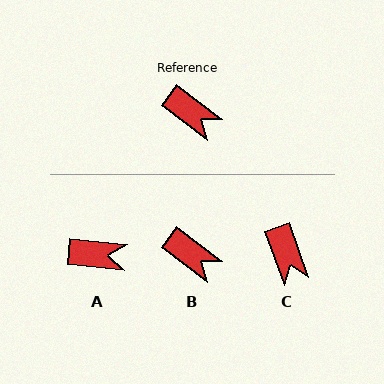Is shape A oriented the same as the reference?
No, it is off by about 31 degrees.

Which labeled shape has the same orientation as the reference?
B.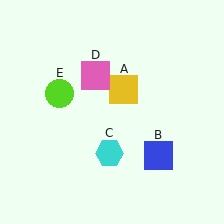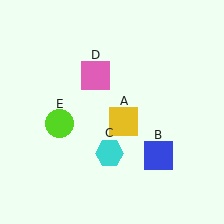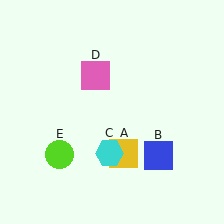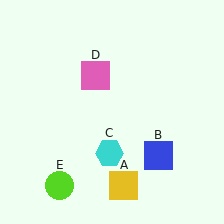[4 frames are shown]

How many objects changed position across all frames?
2 objects changed position: yellow square (object A), lime circle (object E).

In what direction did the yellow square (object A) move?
The yellow square (object A) moved down.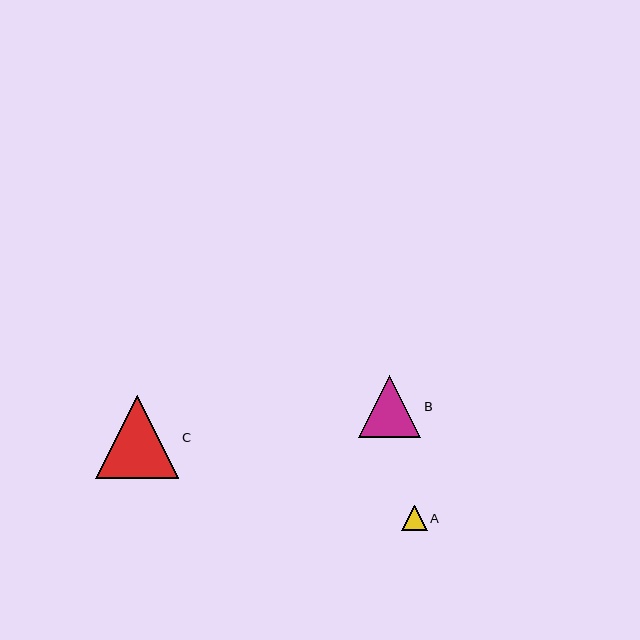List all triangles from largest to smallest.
From largest to smallest: C, B, A.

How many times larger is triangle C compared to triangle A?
Triangle C is approximately 3.2 times the size of triangle A.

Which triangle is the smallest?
Triangle A is the smallest with a size of approximately 26 pixels.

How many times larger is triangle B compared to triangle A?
Triangle B is approximately 2.4 times the size of triangle A.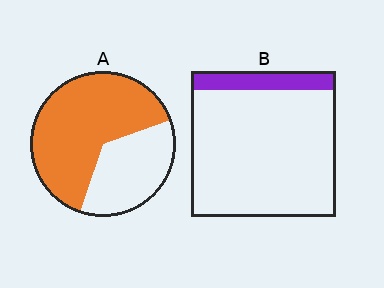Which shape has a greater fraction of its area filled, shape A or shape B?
Shape A.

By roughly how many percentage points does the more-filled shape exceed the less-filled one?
By roughly 50 percentage points (A over B).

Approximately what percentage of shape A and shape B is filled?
A is approximately 65% and B is approximately 15%.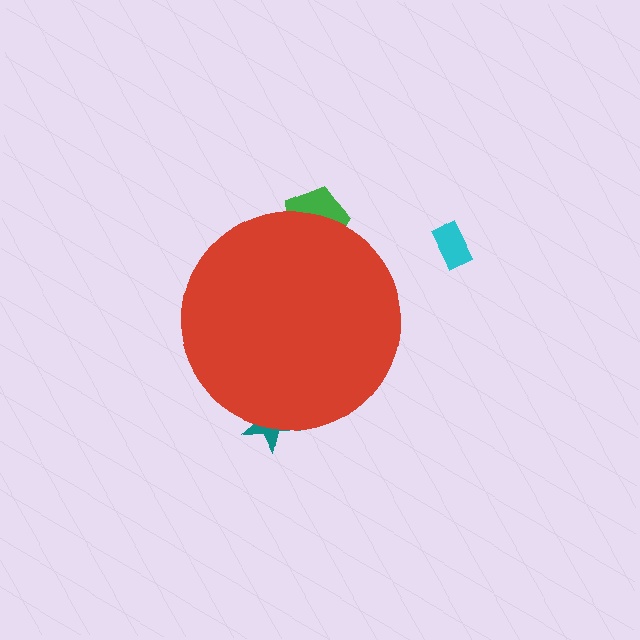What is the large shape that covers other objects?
A red circle.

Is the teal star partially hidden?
Yes, the teal star is partially hidden behind the red circle.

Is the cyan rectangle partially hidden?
No, the cyan rectangle is fully visible.